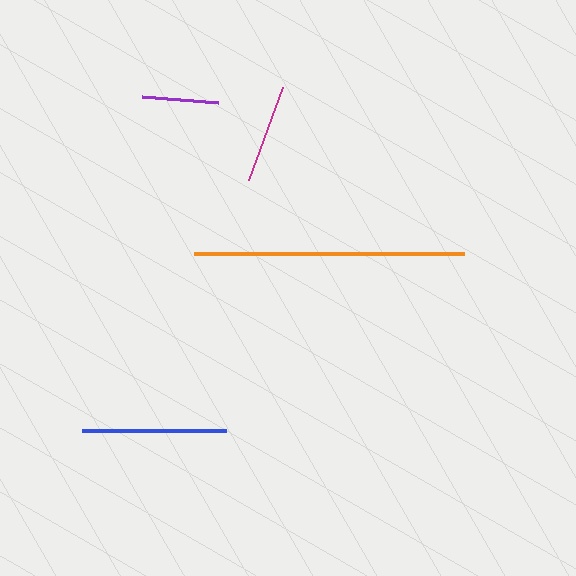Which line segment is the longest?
The orange line is the longest at approximately 270 pixels.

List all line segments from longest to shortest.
From longest to shortest: orange, blue, magenta, purple.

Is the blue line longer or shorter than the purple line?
The blue line is longer than the purple line.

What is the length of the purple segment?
The purple segment is approximately 76 pixels long.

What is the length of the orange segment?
The orange segment is approximately 270 pixels long.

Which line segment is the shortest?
The purple line is the shortest at approximately 76 pixels.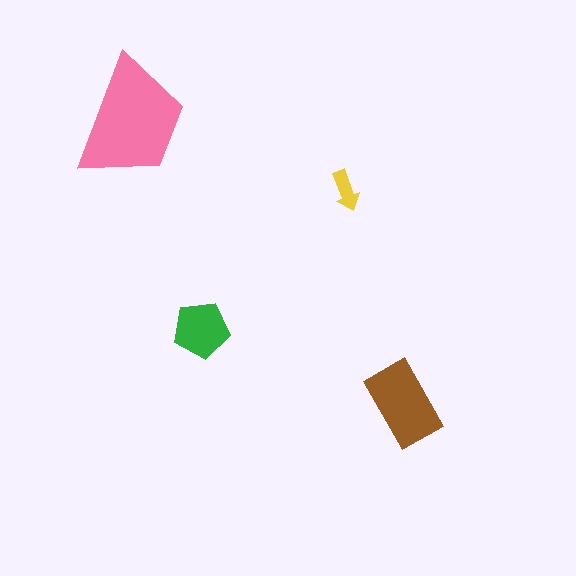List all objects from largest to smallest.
The pink trapezoid, the brown rectangle, the green pentagon, the yellow arrow.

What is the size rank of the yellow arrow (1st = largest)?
4th.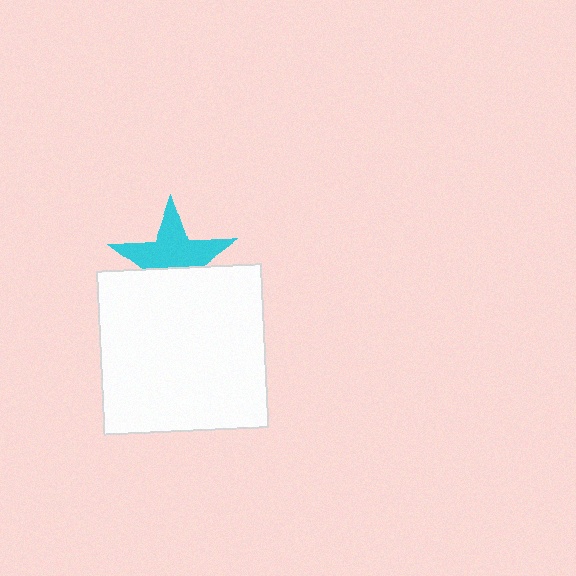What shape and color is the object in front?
The object in front is a white square.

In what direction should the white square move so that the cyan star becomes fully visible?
The white square should move down. That is the shortest direction to clear the overlap and leave the cyan star fully visible.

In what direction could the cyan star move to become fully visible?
The cyan star could move up. That would shift it out from behind the white square entirely.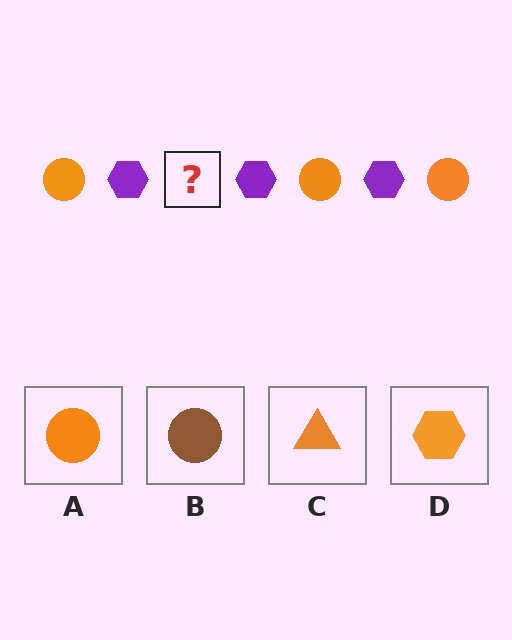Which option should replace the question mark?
Option A.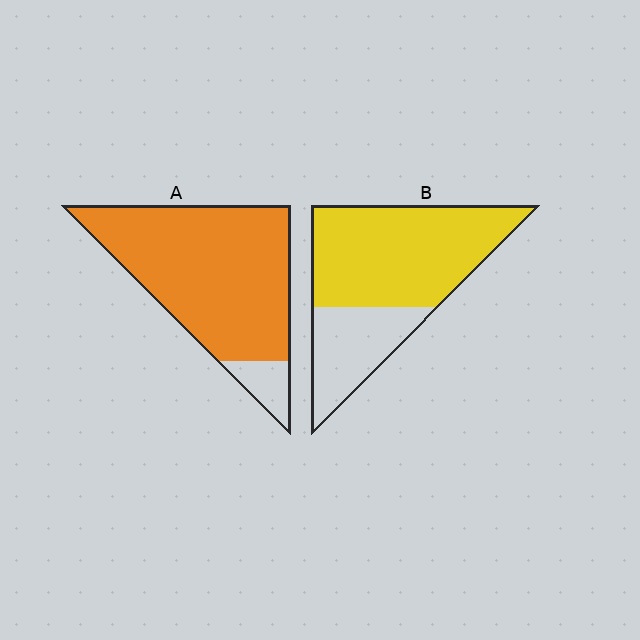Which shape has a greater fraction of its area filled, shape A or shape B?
Shape A.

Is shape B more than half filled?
Yes.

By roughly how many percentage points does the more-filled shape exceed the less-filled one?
By roughly 20 percentage points (A over B).